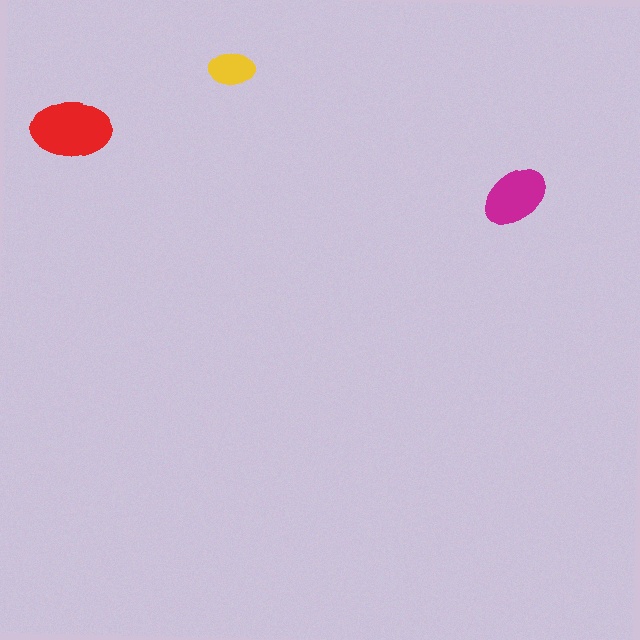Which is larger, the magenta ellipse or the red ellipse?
The red one.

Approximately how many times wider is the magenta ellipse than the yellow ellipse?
About 1.5 times wider.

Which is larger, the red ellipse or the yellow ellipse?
The red one.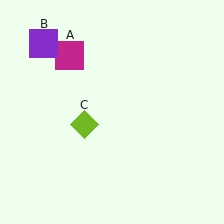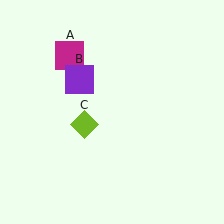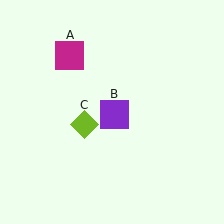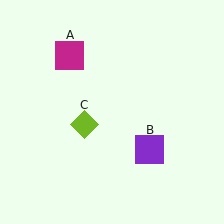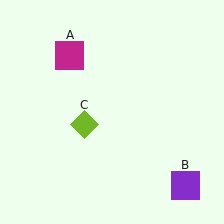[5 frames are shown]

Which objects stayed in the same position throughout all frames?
Magenta square (object A) and lime diamond (object C) remained stationary.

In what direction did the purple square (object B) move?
The purple square (object B) moved down and to the right.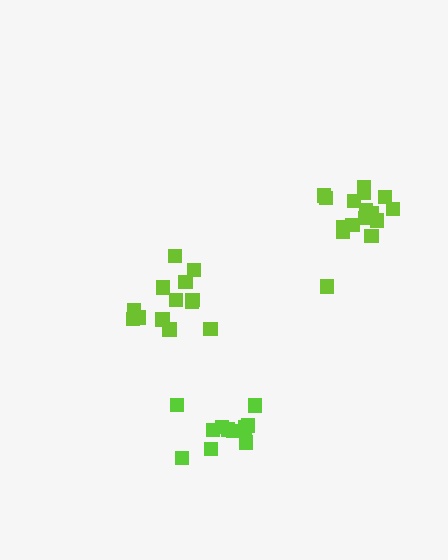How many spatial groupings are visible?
There are 3 spatial groupings.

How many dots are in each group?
Group 1: 11 dots, Group 2: 16 dots, Group 3: 13 dots (40 total).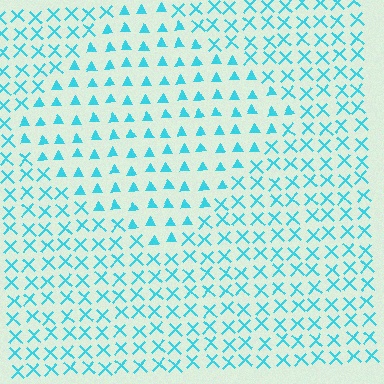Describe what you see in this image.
The image is filled with small cyan elements arranged in a uniform grid. A diamond-shaped region contains triangles, while the surrounding area contains X marks. The boundary is defined purely by the change in element shape.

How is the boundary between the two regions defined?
The boundary is defined by a change in element shape: triangles inside vs. X marks outside. All elements share the same color and spacing.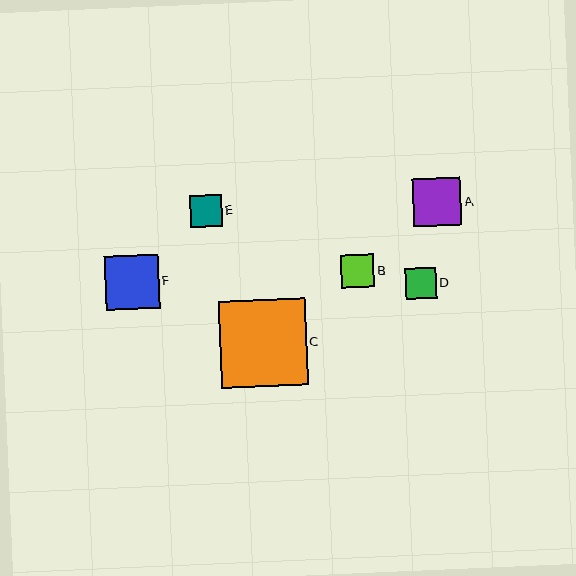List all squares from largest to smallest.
From largest to smallest: C, F, A, B, E, D.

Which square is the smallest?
Square D is the smallest with a size of approximately 31 pixels.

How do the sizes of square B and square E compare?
Square B and square E are approximately the same size.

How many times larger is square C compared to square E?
Square C is approximately 2.7 times the size of square E.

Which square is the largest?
Square C is the largest with a size of approximately 87 pixels.